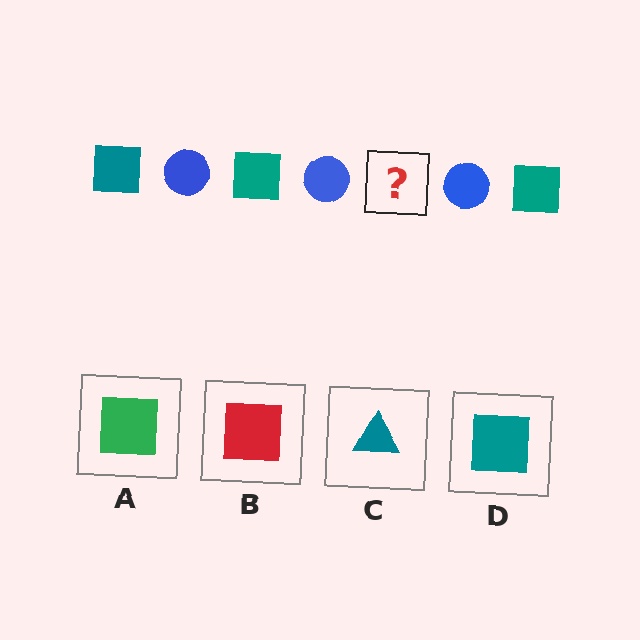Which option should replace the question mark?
Option D.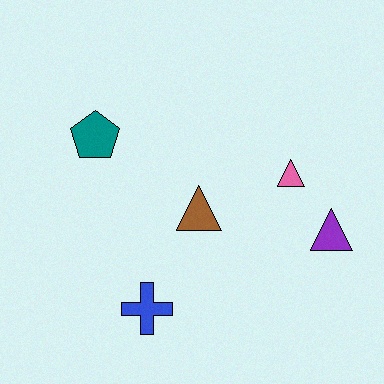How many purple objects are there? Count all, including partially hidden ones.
There is 1 purple object.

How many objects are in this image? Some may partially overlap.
There are 5 objects.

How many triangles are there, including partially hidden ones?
There are 3 triangles.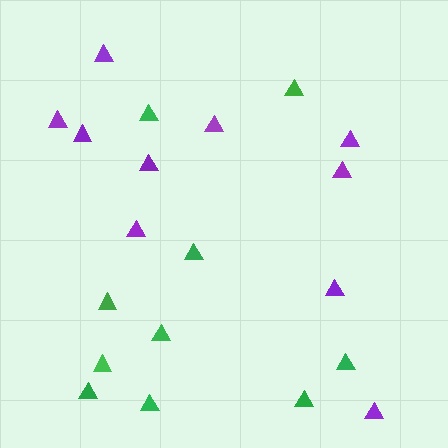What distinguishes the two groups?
There are 2 groups: one group of green triangles (10) and one group of purple triangles (10).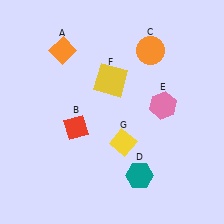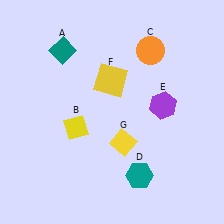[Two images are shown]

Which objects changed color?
A changed from orange to teal. B changed from red to yellow. E changed from pink to purple.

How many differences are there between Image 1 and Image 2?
There are 3 differences between the two images.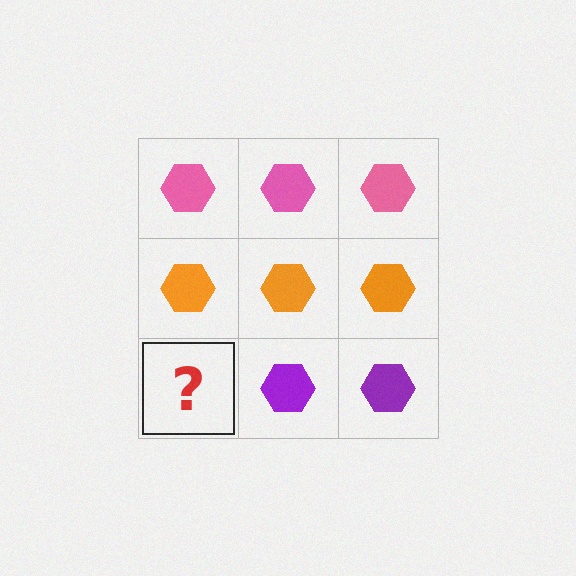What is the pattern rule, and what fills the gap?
The rule is that each row has a consistent color. The gap should be filled with a purple hexagon.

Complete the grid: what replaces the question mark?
The question mark should be replaced with a purple hexagon.